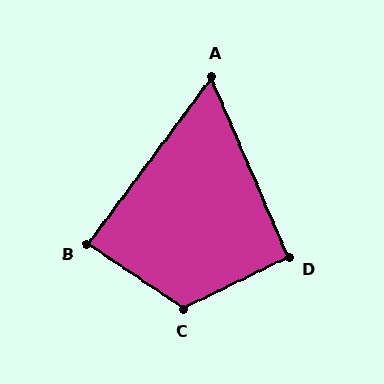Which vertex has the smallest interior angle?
A, at approximately 60 degrees.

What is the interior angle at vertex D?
Approximately 93 degrees (approximately right).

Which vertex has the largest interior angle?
C, at approximately 120 degrees.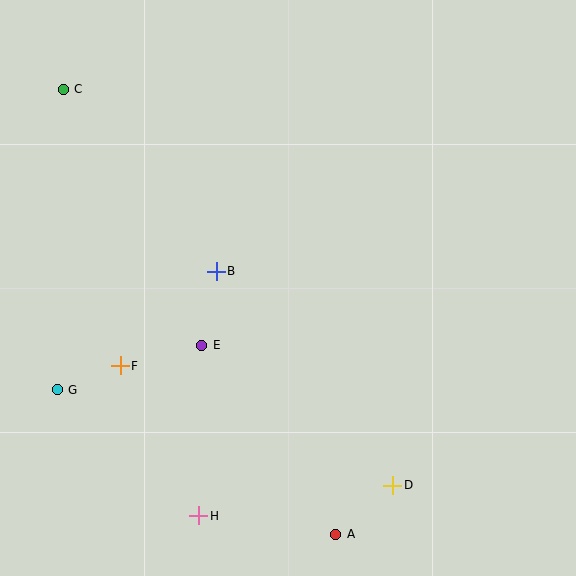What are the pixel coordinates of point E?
Point E is at (202, 345).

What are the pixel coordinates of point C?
Point C is at (63, 89).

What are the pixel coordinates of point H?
Point H is at (199, 516).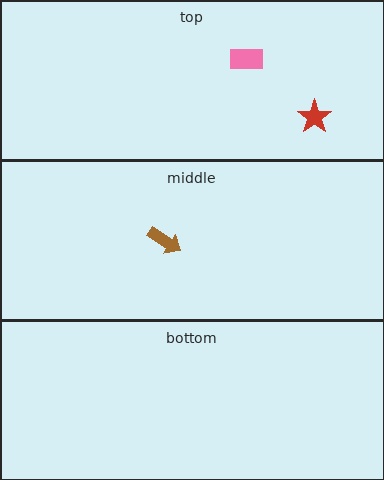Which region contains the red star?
The top region.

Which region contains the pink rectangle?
The top region.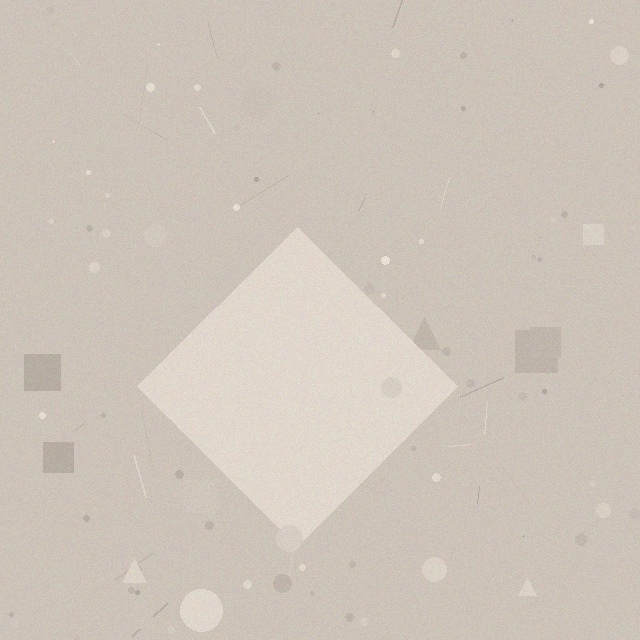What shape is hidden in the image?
A diamond is hidden in the image.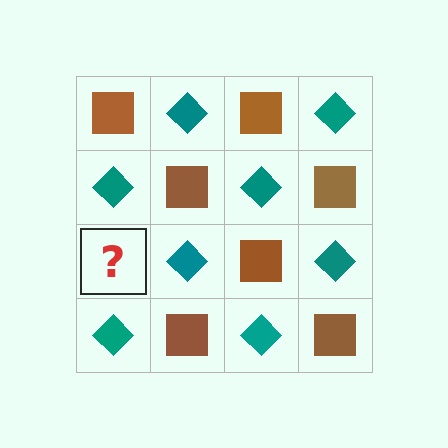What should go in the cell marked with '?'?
The missing cell should contain a brown square.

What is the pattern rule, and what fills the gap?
The rule is that it alternates brown square and teal diamond in a checkerboard pattern. The gap should be filled with a brown square.